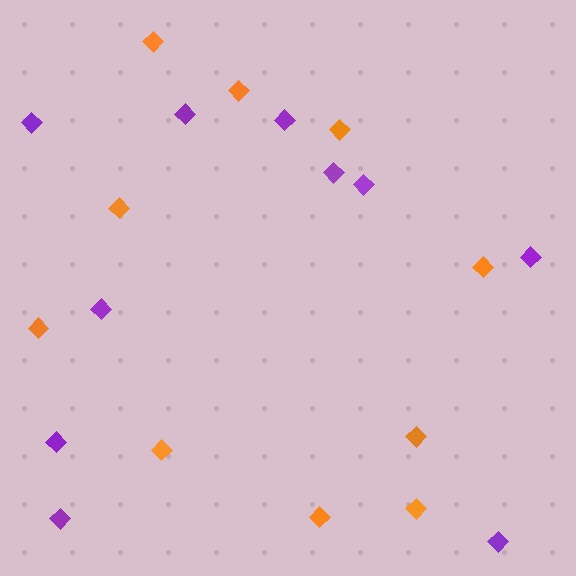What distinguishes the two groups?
There are 2 groups: one group of orange diamonds (10) and one group of purple diamonds (10).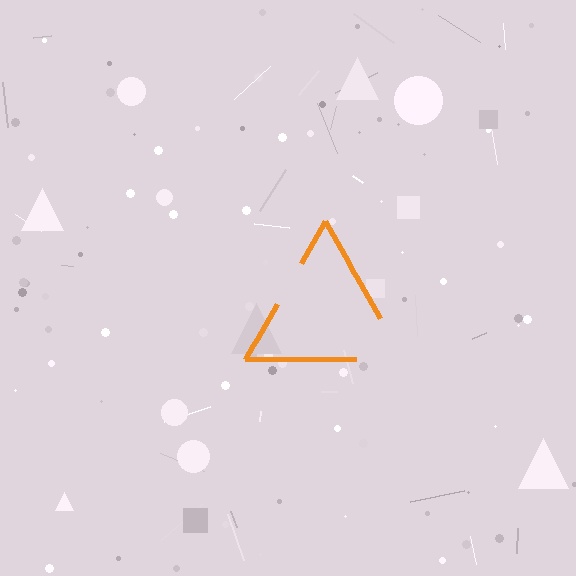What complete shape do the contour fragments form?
The contour fragments form a triangle.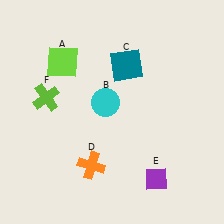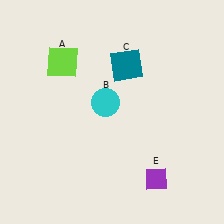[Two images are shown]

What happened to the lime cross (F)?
The lime cross (F) was removed in Image 2. It was in the top-left area of Image 1.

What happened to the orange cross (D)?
The orange cross (D) was removed in Image 2. It was in the bottom-left area of Image 1.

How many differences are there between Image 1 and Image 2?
There are 2 differences between the two images.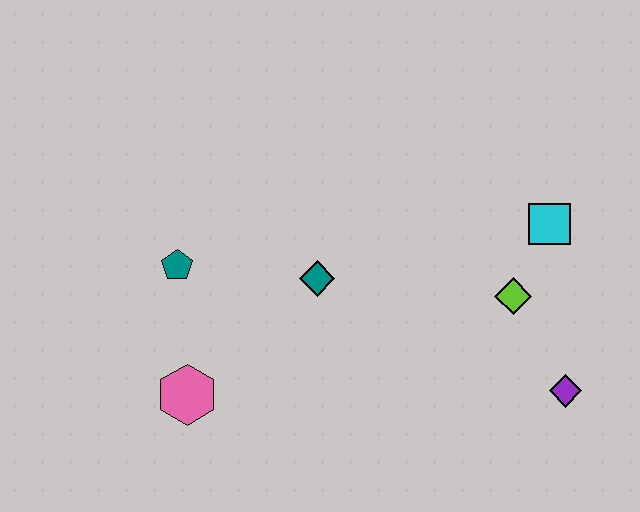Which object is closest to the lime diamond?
The cyan square is closest to the lime diamond.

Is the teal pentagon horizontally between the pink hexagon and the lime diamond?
No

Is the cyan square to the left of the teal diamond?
No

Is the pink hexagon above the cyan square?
No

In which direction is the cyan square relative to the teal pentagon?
The cyan square is to the right of the teal pentagon.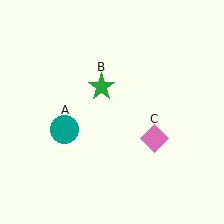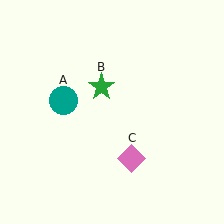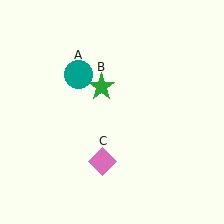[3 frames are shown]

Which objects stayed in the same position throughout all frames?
Green star (object B) remained stationary.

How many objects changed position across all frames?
2 objects changed position: teal circle (object A), pink diamond (object C).